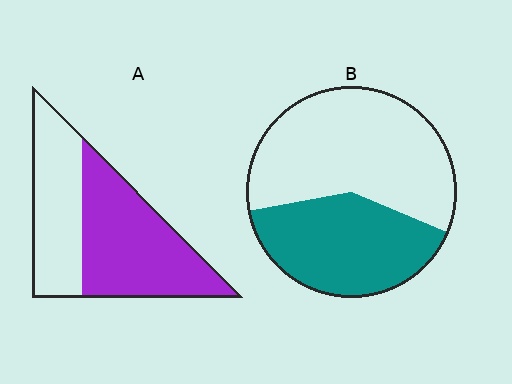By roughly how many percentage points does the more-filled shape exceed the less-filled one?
By roughly 15 percentage points (A over B).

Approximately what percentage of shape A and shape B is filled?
A is approximately 60% and B is approximately 40%.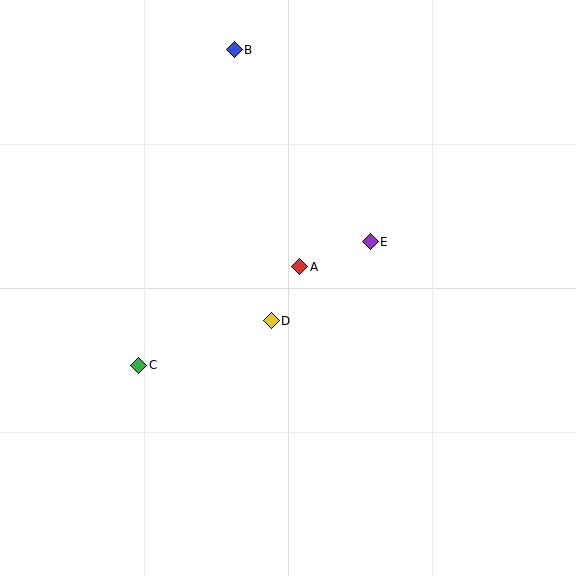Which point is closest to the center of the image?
Point A at (300, 267) is closest to the center.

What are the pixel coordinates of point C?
Point C is at (139, 365).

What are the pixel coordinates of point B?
Point B is at (234, 50).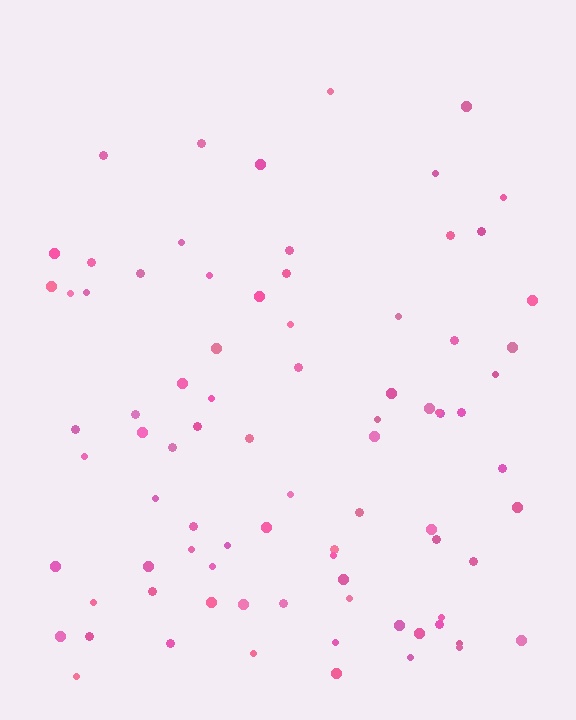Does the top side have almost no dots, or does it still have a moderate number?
Still a moderate number, just noticeably fewer than the bottom.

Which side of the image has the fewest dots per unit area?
The top.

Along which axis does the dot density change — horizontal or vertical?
Vertical.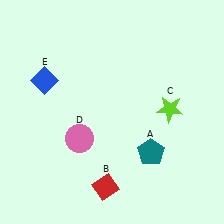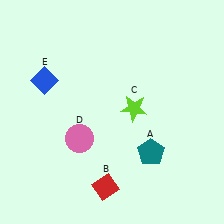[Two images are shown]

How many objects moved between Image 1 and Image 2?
1 object moved between the two images.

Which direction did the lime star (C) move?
The lime star (C) moved left.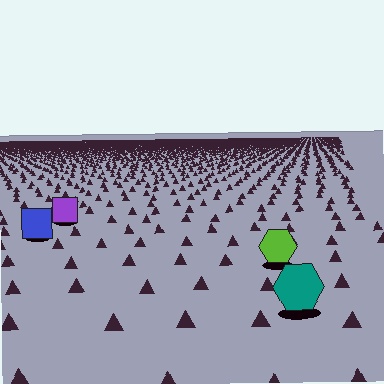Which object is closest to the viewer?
The teal hexagon is closest. The texture marks near it are larger and more spread out.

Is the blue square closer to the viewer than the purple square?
Yes. The blue square is closer — you can tell from the texture gradient: the ground texture is coarser near it.